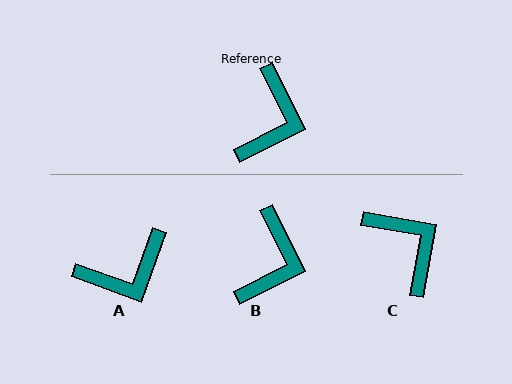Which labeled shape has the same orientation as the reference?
B.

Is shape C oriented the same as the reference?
No, it is off by about 53 degrees.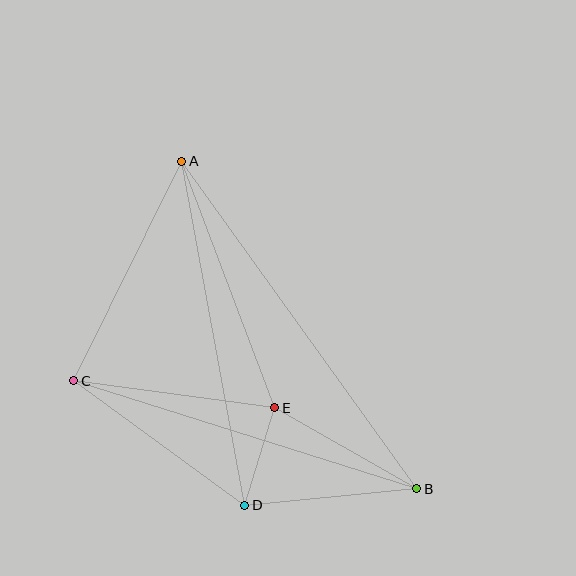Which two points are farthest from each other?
Points A and B are farthest from each other.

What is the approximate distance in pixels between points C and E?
The distance between C and E is approximately 202 pixels.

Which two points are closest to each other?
Points D and E are closest to each other.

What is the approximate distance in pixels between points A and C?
The distance between A and C is approximately 244 pixels.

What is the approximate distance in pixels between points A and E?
The distance between A and E is approximately 263 pixels.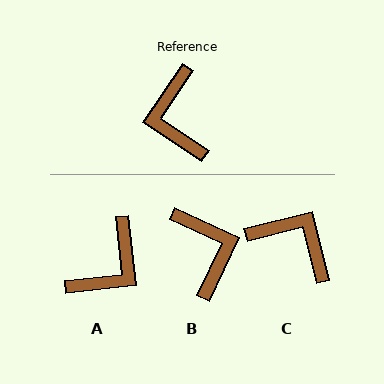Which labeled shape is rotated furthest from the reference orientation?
B, about 171 degrees away.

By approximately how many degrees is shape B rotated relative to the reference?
Approximately 171 degrees clockwise.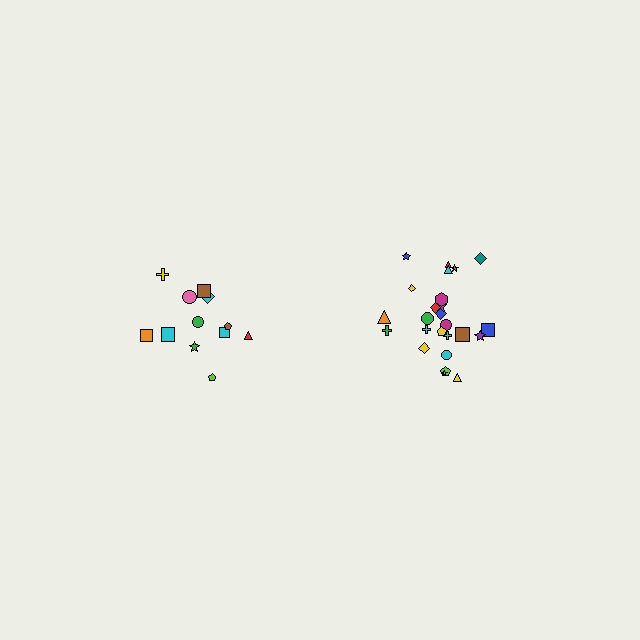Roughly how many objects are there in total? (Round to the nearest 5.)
Roughly 35 objects in total.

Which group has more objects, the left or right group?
The right group.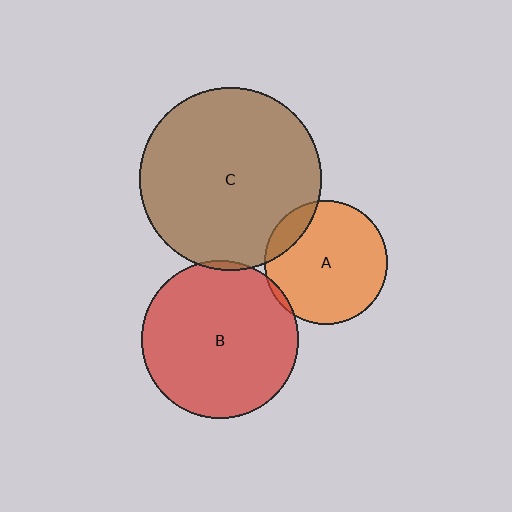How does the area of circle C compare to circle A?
Approximately 2.2 times.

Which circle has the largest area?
Circle C (brown).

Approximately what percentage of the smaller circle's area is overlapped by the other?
Approximately 5%.